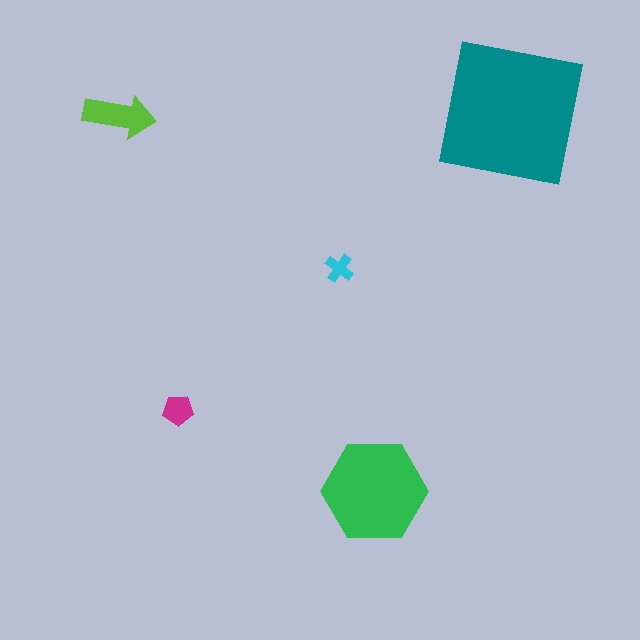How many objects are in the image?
There are 5 objects in the image.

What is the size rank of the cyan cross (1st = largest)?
5th.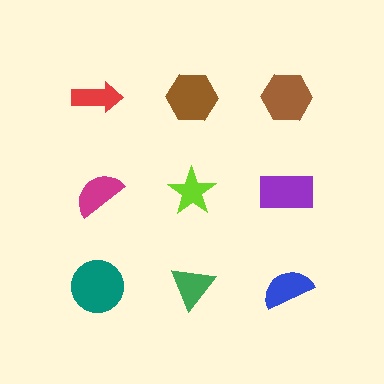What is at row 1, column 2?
A brown hexagon.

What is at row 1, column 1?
A red arrow.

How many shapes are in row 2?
3 shapes.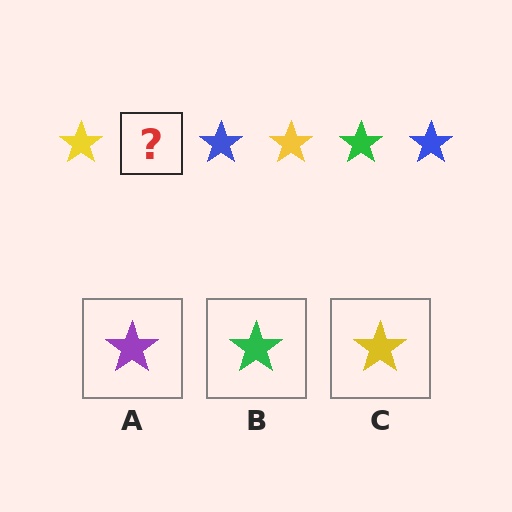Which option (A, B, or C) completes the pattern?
B.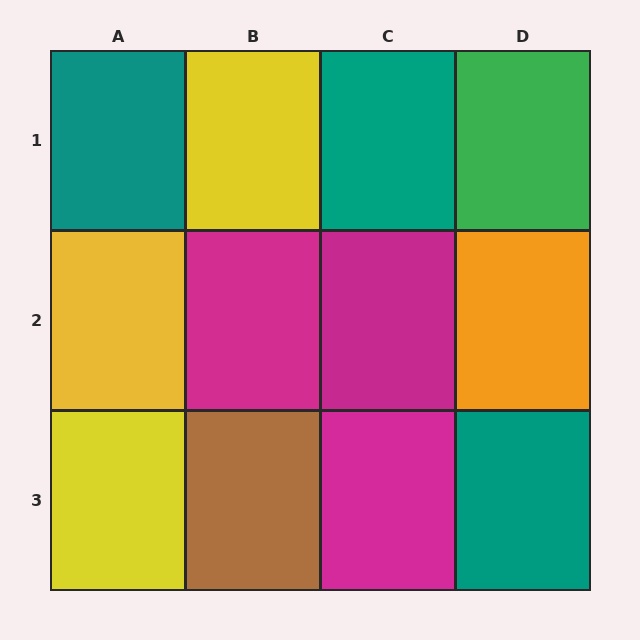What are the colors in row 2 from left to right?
Yellow, magenta, magenta, orange.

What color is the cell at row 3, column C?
Magenta.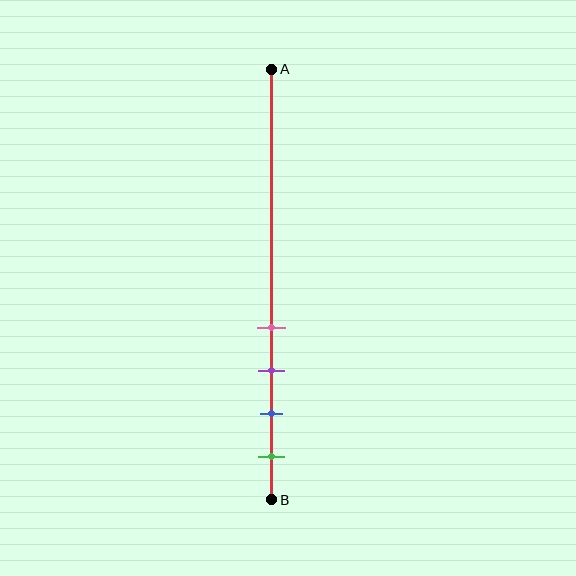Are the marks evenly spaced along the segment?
Yes, the marks are approximately evenly spaced.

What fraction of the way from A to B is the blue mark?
The blue mark is approximately 80% (0.8) of the way from A to B.